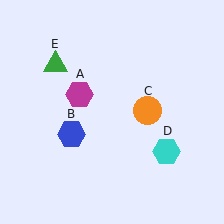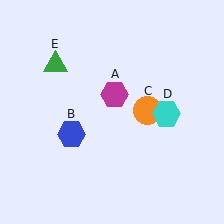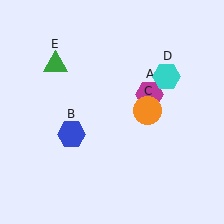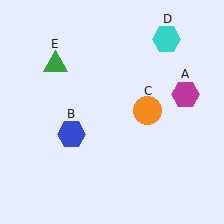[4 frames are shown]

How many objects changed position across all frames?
2 objects changed position: magenta hexagon (object A), cyan hexagon (object D).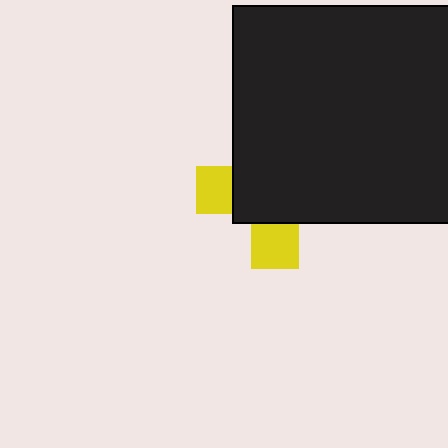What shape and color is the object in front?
The object in front is a black square.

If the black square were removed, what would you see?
You would see the complete yellow cross.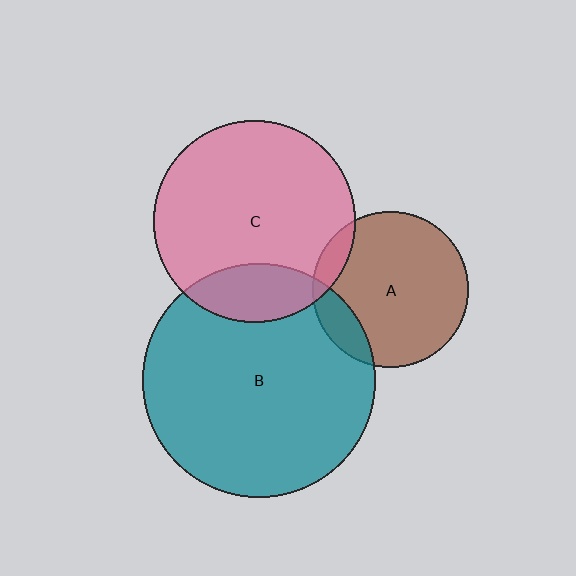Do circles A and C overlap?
Yes.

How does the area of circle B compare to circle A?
Approximately 2.2 times.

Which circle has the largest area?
Circle B (teal).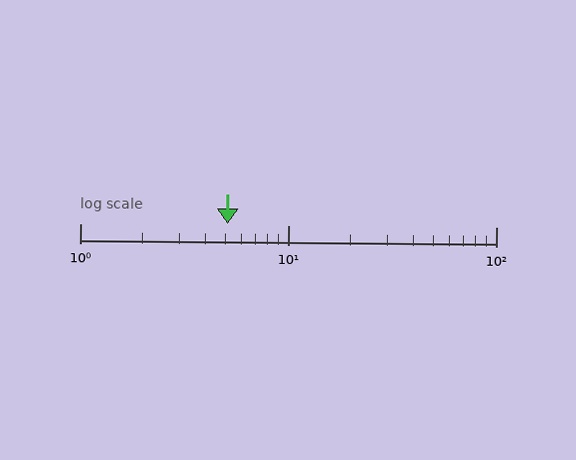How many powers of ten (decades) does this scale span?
The scale spans 2 decades, from 1 to 100.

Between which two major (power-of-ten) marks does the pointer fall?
The pointer is between 1 and 10.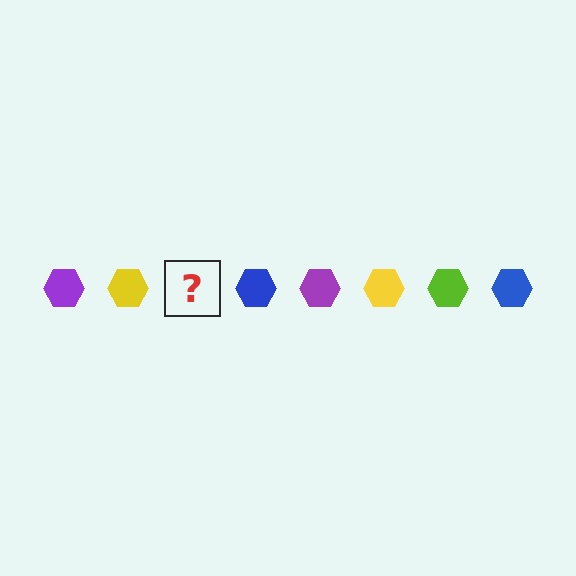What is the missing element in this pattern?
The missing element is a lime hexagon.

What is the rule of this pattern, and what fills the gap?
The rule is that the pattern cycles through purple, yellow, lime, blue hexagons. The gap should be filled with a lime hexagon.